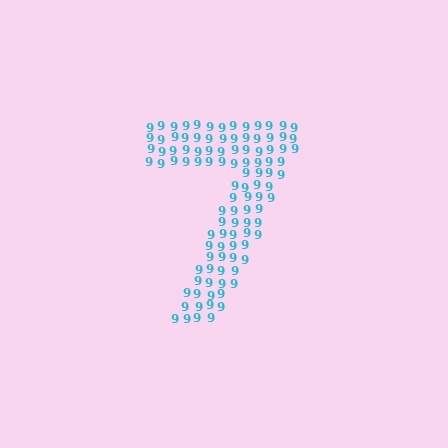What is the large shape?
The large shape is the digit 7.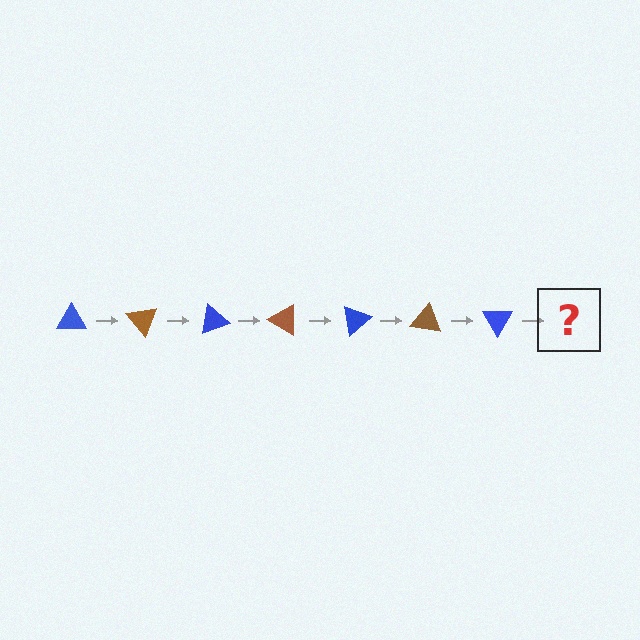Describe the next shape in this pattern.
It should be a brown triangle, rotated 350 degrees from the start.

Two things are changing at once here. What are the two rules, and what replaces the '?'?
The two rules are that it rotates 50 degrees each step and the color cycles through blue and brown. The '?' should be a brown triangle, rotated 350 degrees from the start.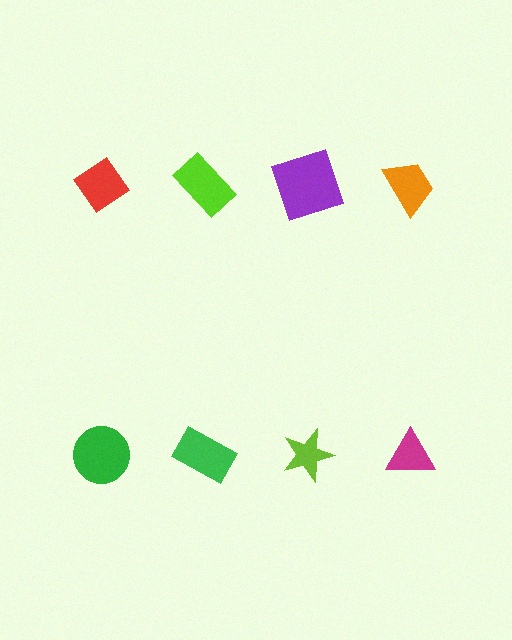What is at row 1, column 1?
A red diamond.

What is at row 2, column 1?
A green circle.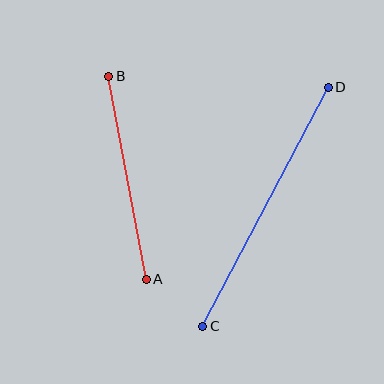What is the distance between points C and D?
The distance is approximately 270 pixels.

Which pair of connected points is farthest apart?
Points C and D are farthest apart.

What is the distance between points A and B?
The distance is approximately 207 pixels.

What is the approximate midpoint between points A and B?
The midpoint is at approximately (128, 178) pixels.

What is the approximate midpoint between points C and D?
The midpoint is at approximately (266, 207) pixels.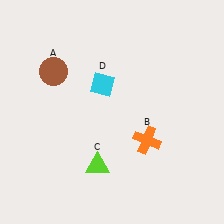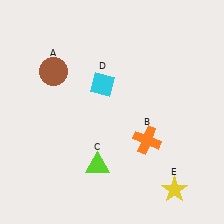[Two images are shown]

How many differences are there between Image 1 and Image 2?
There is 1 difference between the two images.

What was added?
A yellow star (E) was added in Image 2.